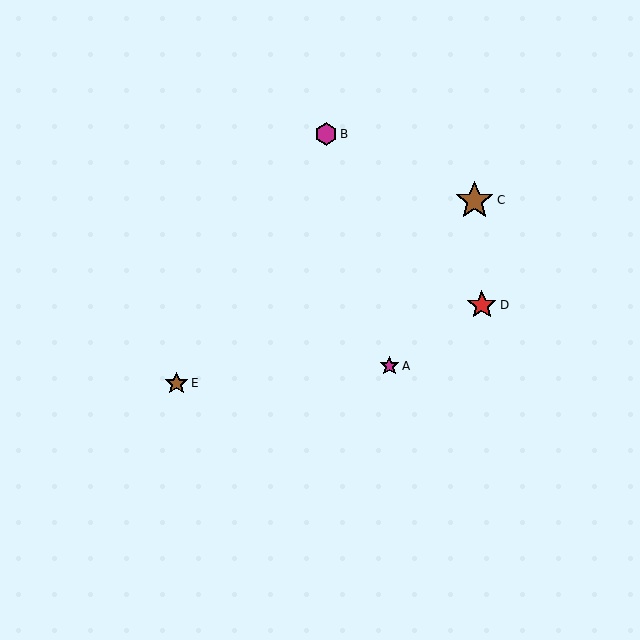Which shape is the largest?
The brown star (labeled C) is the largest.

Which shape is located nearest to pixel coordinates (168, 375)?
The brown star (labeled E) at (176, 383) is nearest to that location.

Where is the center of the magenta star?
The center of the magenta star is at (389, 366).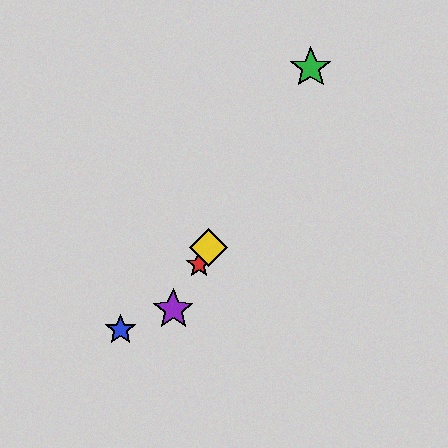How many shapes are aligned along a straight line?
4 shapes (the red star, the green star, the yellow diamond, the purple star) are aligned along a straight line.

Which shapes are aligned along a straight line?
The red star, the green star, the yellow diamond, the purple star are aligned along a straight line.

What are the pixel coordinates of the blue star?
The blue star is at (120, 330).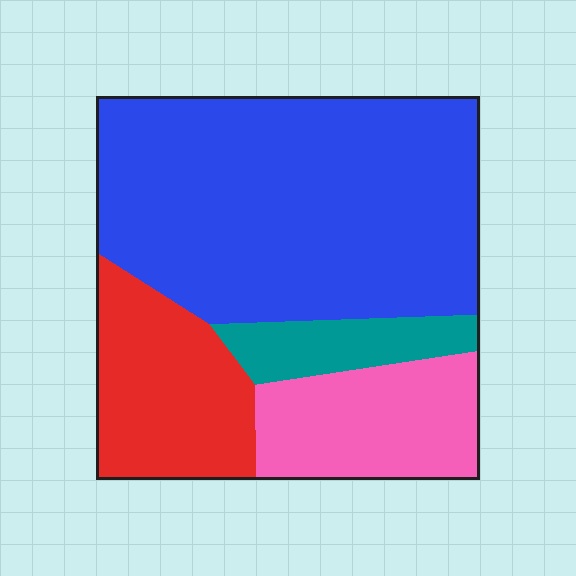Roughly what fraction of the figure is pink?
Pink takes up about one sixth (1/6) of the figure.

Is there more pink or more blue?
Blue.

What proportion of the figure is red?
Red takes up about one fifth (1/5) of the figure.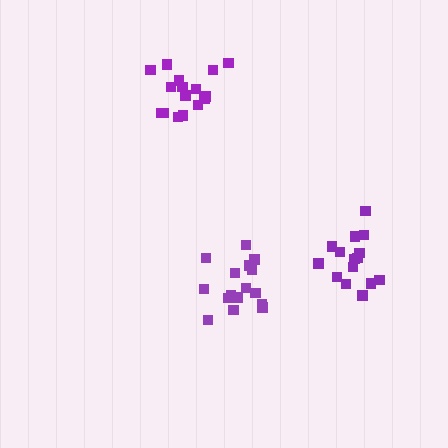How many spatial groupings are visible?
There are 3 spatial groupings.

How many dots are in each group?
Group 1: 15 dots, Group 2: 16 dots, Group 3: 16 dots (47 total).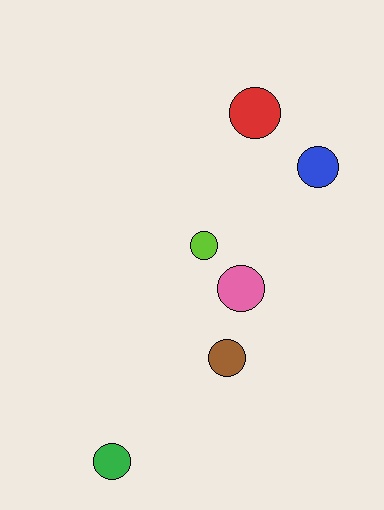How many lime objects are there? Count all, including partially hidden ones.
There is 1 lime object.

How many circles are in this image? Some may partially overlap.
There are 6 circles.